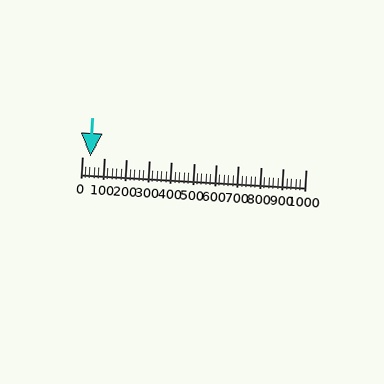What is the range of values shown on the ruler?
The ruler shows values from 0 to 1000.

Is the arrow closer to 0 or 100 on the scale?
The arrow is closer to 0.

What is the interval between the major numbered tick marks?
The major tick marks are spaced 100 units apart.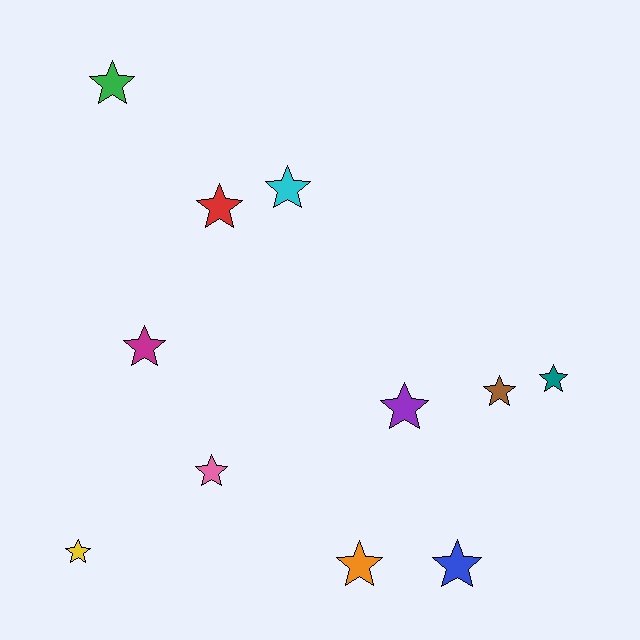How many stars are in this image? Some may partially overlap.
There are 11 stars.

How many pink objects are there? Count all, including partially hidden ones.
There is 1 pink object.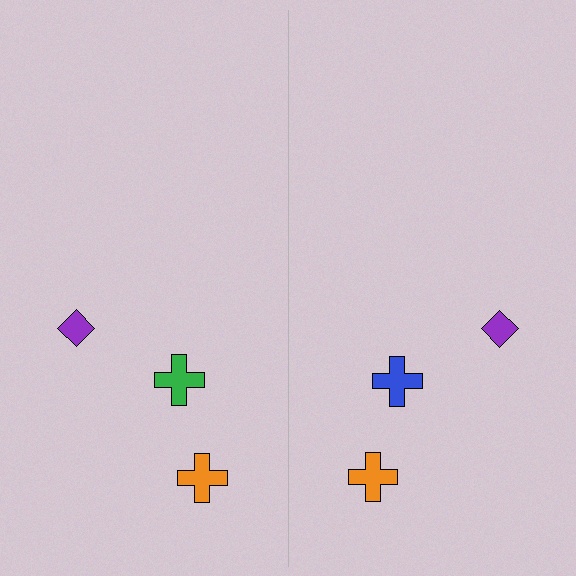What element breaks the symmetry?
The blue cross on the right side breaks the symmetry — its mirror counterpart is green.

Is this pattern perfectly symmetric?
No, the pattern is not perfectly symmetric. The blue cross on the right side breaks the symmetry — its mirror counterpart is green.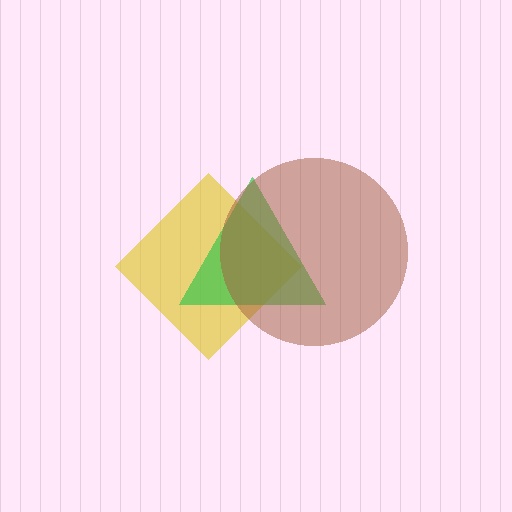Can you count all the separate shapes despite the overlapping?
Yes, there are 3 separate shapes.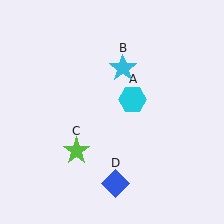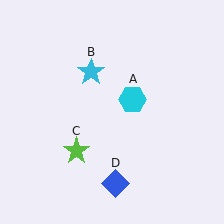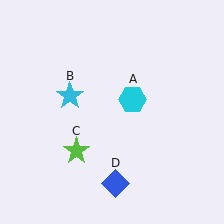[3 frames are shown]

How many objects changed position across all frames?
1 object changed position: cyan star (object B).